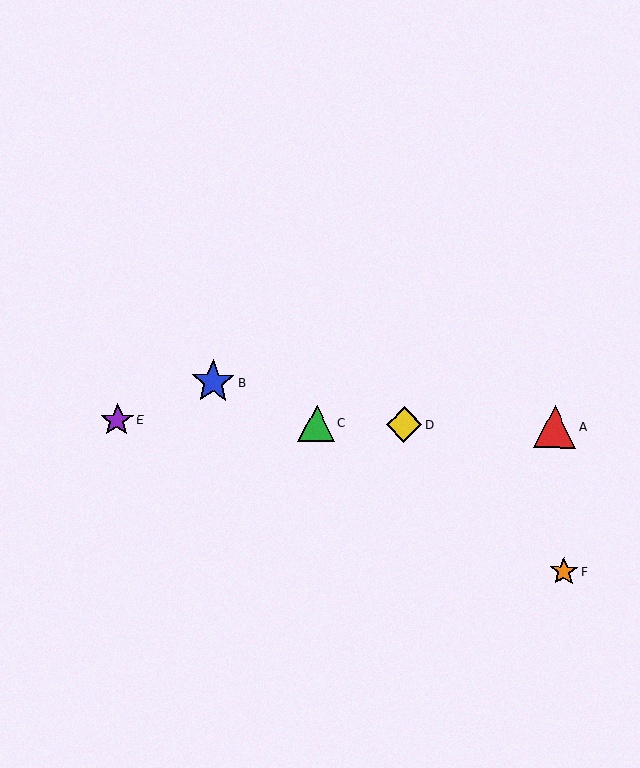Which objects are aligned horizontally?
Objects A, C, D, E are aligned horizontally.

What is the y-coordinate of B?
Object B is at y≈382.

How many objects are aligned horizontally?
4 objects (A, C, D, E) are aligned horizontally.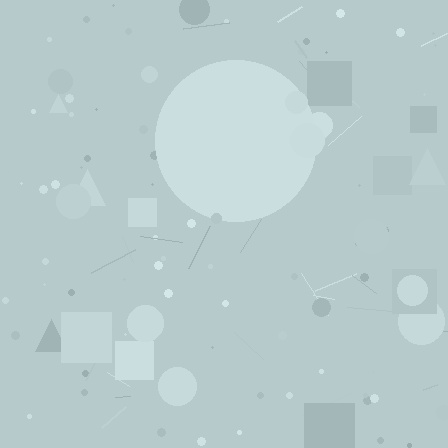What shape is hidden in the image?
A circle is hidden in the image.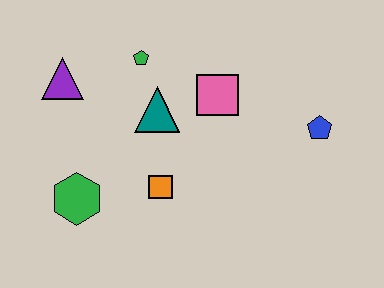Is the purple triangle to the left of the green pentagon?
Yes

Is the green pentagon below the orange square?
No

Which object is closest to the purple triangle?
The green pentagon is closest to the purple triangle.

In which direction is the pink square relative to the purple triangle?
The pink square is to the right of the purple triangle.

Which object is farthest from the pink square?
The green hexagon is farthest from the pink square.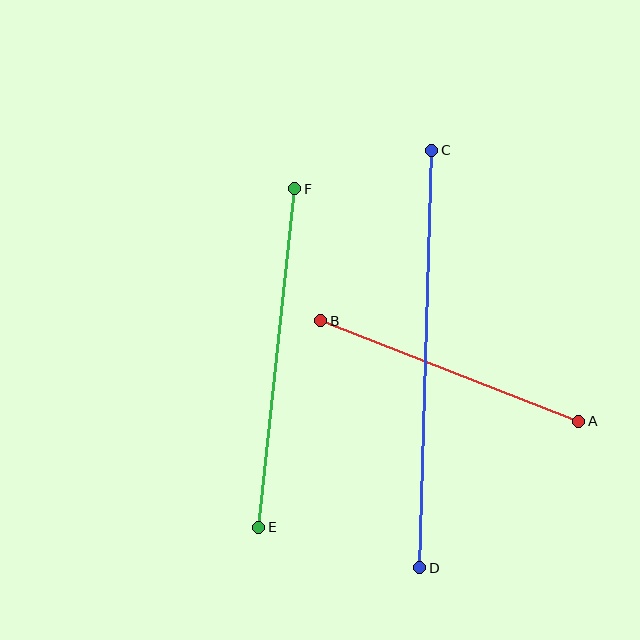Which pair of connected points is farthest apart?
Points C and D are farthest apart.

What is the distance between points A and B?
The distance is approximately 277 pixels.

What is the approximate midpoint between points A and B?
The midpoint is at approximately (450, 371) pixels.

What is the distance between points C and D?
The distance is approximately 418 pixels.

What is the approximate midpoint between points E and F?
The midpoint is at approximately (277, 358) pixels.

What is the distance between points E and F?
The distance is approximately 340 pixels.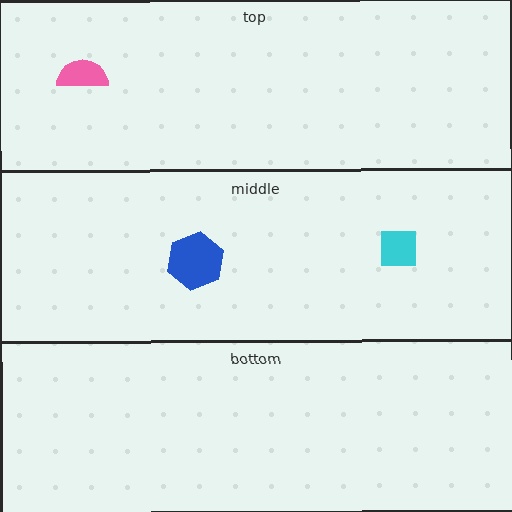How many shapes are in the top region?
1.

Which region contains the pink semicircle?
The top region.